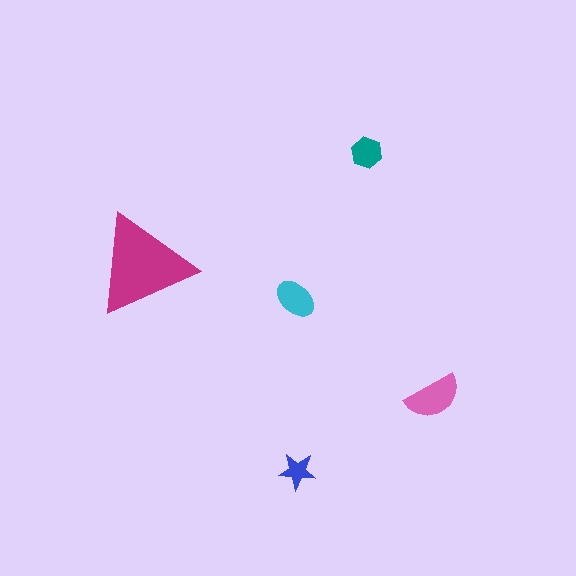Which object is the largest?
The magenta triangle.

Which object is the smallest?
The blue star.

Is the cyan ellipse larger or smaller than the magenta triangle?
Smaller.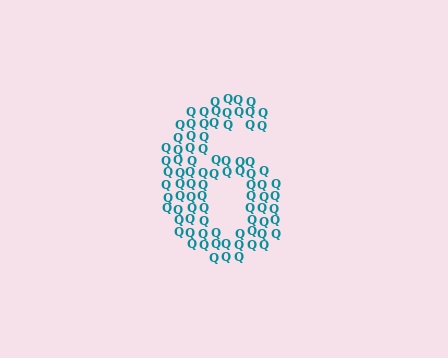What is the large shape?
The large shape is the digit 6.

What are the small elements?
The small elements are letter Q's.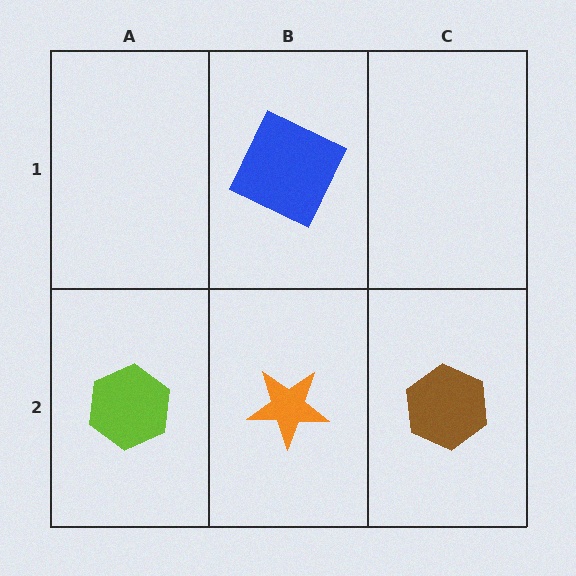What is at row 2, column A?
A lime hexagon.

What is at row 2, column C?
A brown hexagon.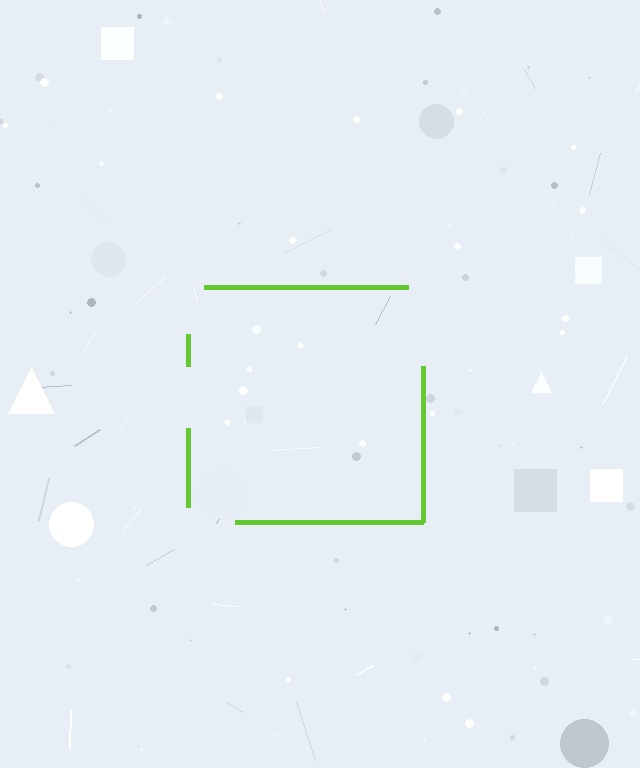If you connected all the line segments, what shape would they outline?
They would outline a square.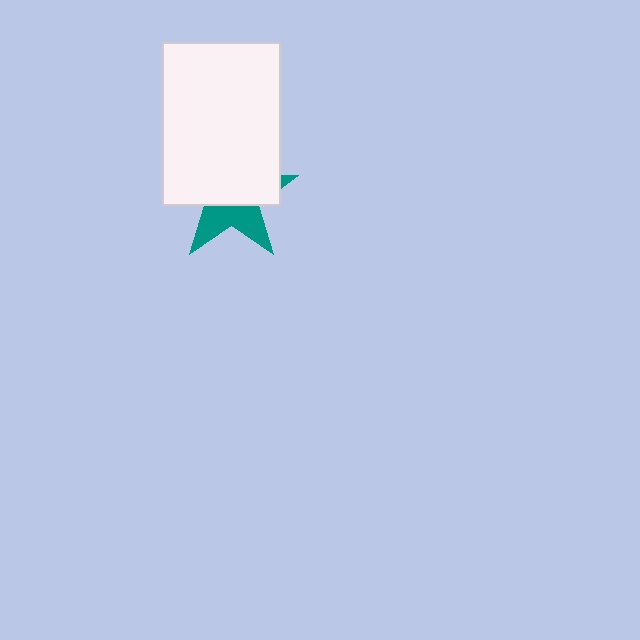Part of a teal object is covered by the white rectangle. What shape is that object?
It is a star.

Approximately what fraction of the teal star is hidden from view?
Roughly 61% of the teal star is hidden behind the white rectangle.